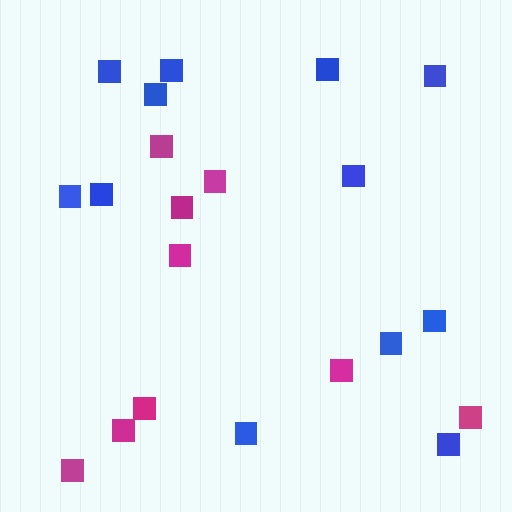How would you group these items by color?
There are 2 groups: one group of blue squares (12) and one group of magenta squares (9).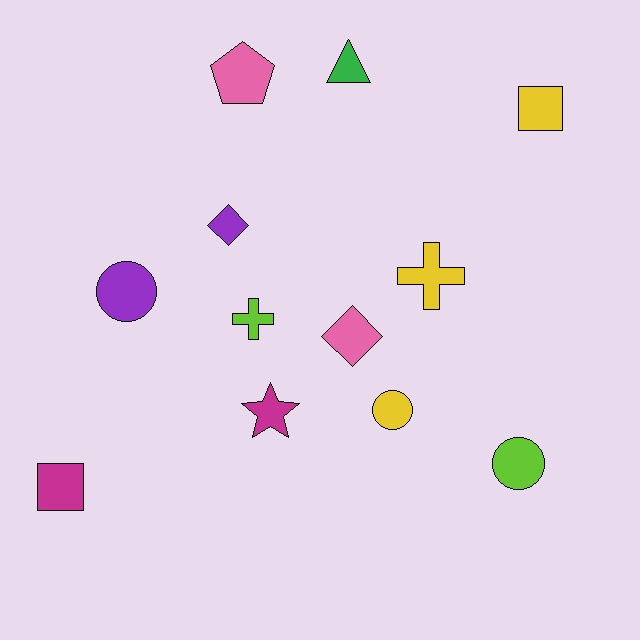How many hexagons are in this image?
There are no hexagons.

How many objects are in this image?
There are 12 objects.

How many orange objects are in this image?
There are no orange objects.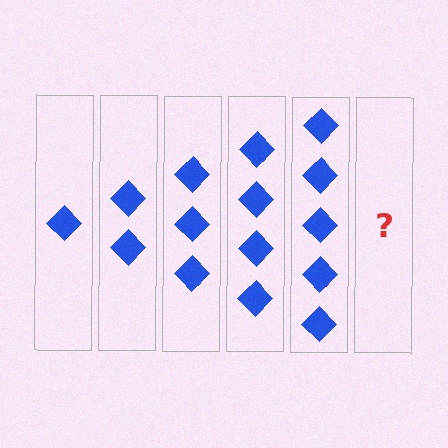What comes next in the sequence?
The next element should be 6 diamonds.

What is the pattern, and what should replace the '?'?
The pattern is that each step adds one more diamond. The '?' should be 6 diamonds.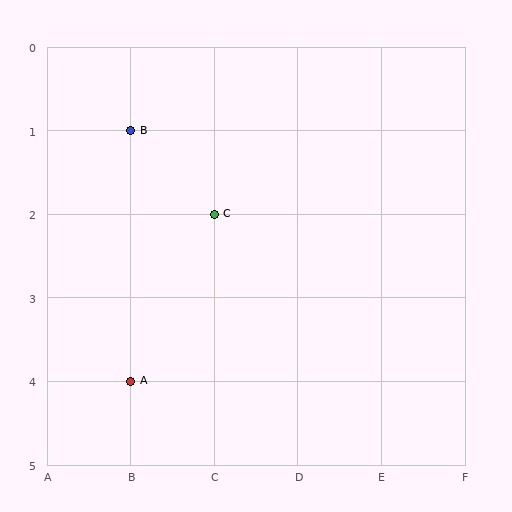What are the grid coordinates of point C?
Point C is at grid coordinates (C, 2).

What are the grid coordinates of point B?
Point B is at grid coordinates (B, 1).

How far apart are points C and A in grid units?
Points C and A are 1 column and 2 rows apart (about 2.2 grid units diagonally).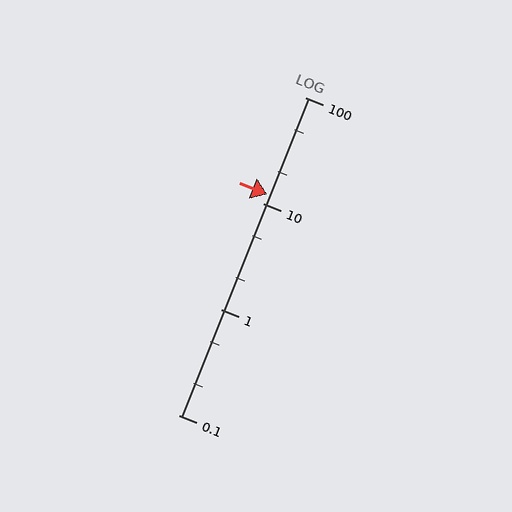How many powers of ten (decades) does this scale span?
The scale spans 3 decades, from 0.1 to 100.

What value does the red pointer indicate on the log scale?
The pointer indicates approximately 12.